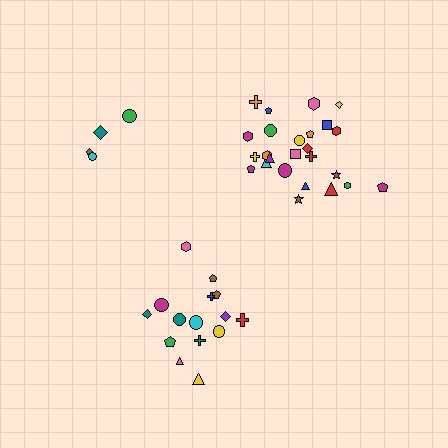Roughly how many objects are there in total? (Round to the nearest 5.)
Roughly 45 objects in total.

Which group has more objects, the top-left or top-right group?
The top-right group.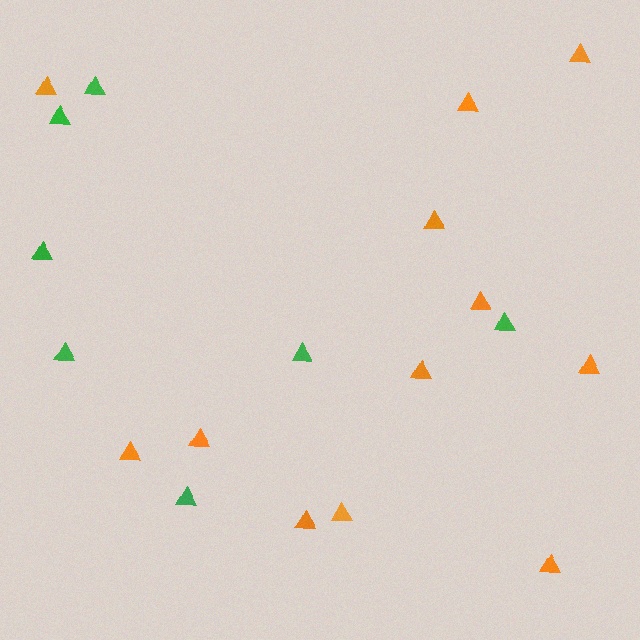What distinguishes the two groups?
There are 2 groups: one group of orange triangles (12) and one group of green triangles (7).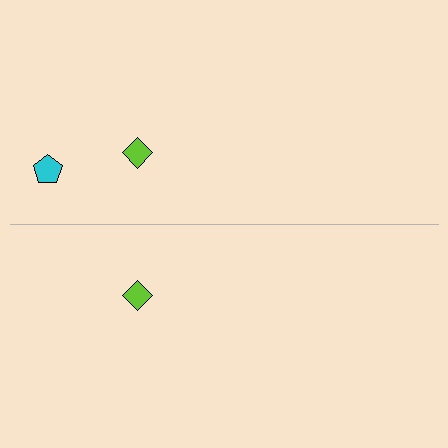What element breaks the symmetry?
A cyan pentagon is missing from the bottom side.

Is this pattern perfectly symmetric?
No, the pattern is not perfectly symmetric. A cyan pentagon is missing from the bottom side.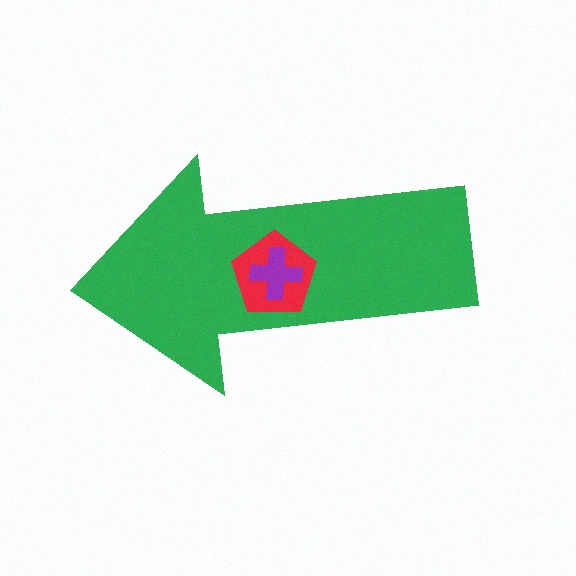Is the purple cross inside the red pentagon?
Yes.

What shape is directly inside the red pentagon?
The purple cross.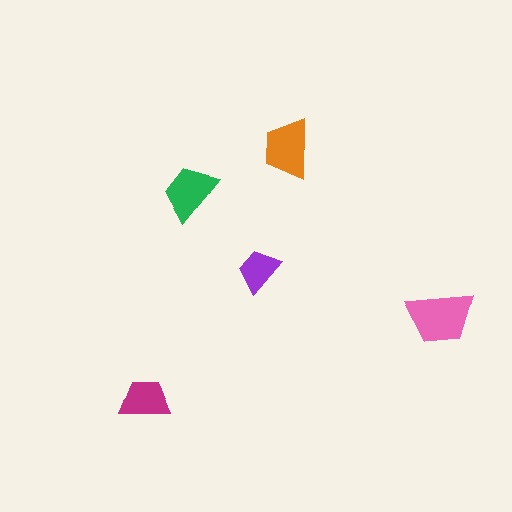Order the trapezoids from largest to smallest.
the pink one, the orange one, the green one, the magenta one, the purple one.